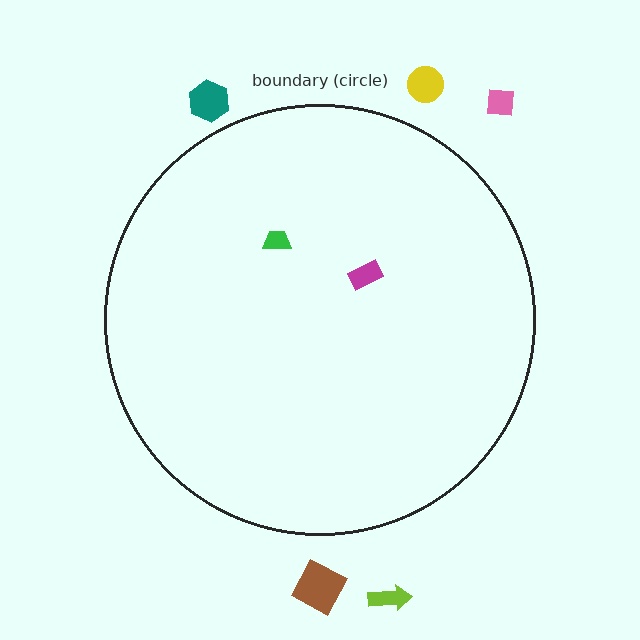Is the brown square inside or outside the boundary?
Outside.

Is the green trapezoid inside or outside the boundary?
Inside.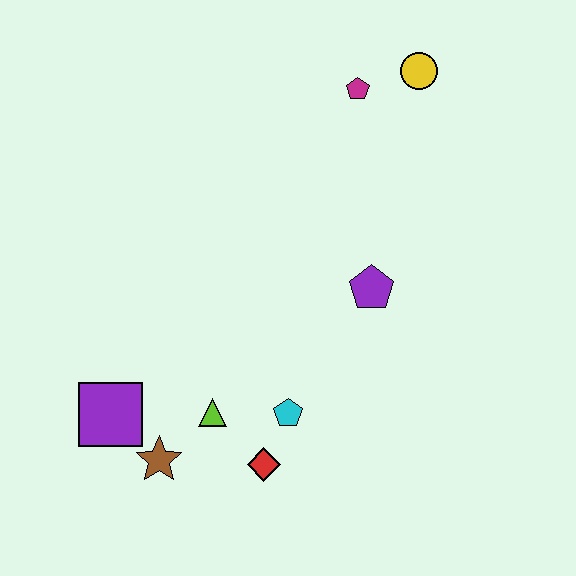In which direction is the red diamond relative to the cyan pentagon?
The red diamond is below the cyan pentagon.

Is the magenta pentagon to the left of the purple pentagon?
Yes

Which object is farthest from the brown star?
The yellow circle is farthest from the brown star.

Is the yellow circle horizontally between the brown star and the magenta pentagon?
No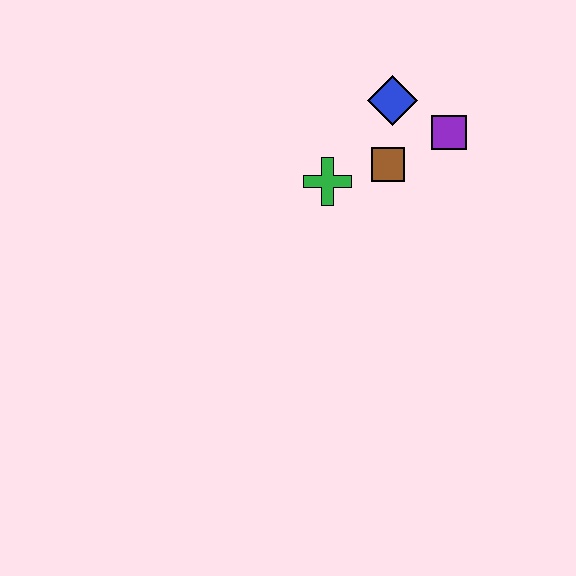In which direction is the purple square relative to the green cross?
The purple square is to the right of the green cross.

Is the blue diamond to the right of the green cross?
Yes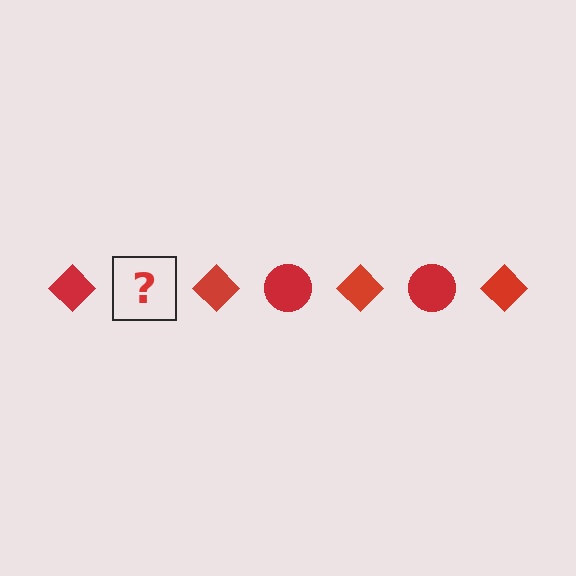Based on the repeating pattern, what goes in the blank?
The blank should be a red circle.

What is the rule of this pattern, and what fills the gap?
The rule is that the pattern cycles through diamond, circle shapes in red. The gap should be filled with a red circle.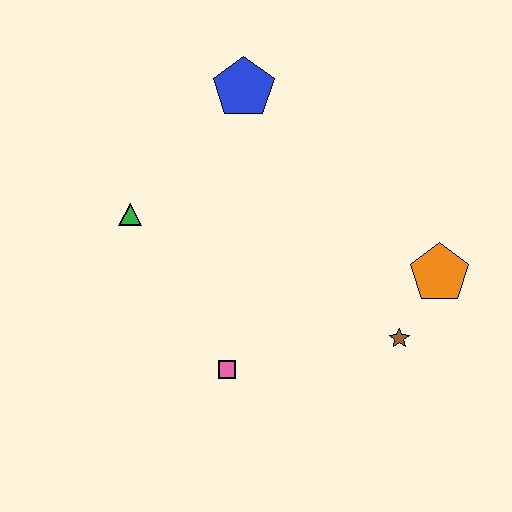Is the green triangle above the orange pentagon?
Yes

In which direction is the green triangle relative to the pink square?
The green triangle is above the pink square.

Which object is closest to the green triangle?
The blue pentagon is closest to the green triangle.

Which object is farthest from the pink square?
The blue pentagon is farthest from the pink square.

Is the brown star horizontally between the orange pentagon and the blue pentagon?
Yes